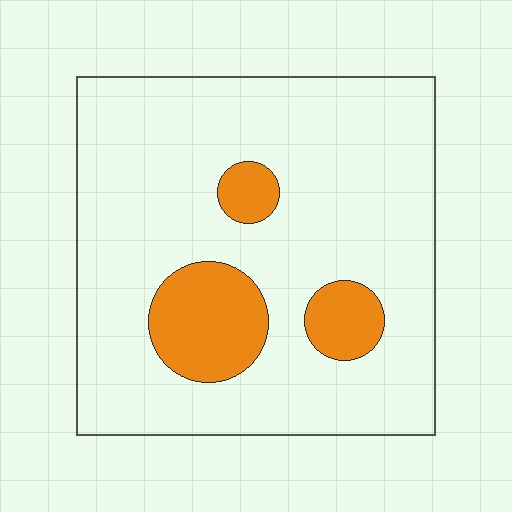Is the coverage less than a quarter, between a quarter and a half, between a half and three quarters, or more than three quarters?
Less than a quarter.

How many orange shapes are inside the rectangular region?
3.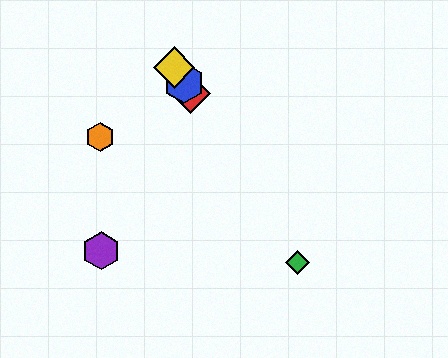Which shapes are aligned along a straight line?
The red diamond, the blue hexagon, the green diamond, the yellow diamond are aligned along a straight line.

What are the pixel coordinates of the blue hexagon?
The blue hexagon is at (184, 83).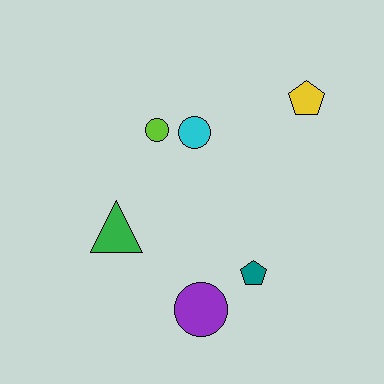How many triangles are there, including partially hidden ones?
There is 1 triangle.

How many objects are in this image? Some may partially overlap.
There are 6 objects.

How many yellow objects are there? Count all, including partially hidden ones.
There is 1 yellow object.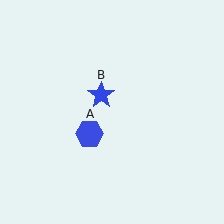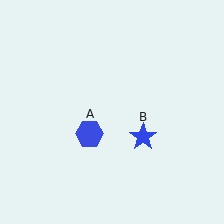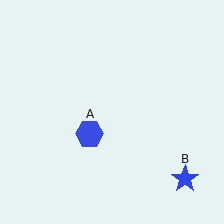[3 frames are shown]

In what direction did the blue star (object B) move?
The blue star (object B) moved down and to the right.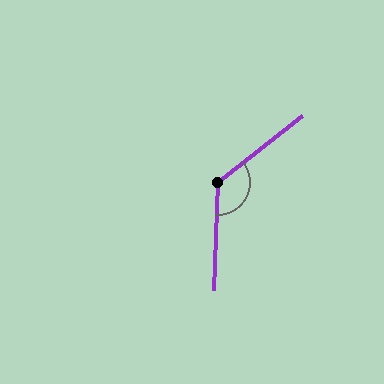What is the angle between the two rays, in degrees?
Approximately 131 degrees.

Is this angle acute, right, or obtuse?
It is obtuse.